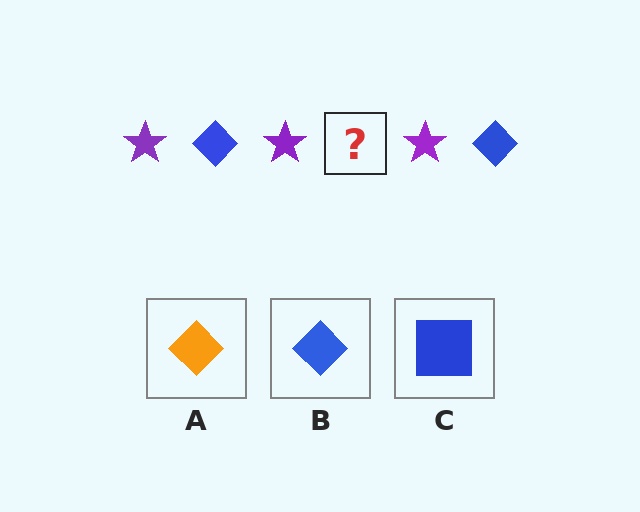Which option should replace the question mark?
Option B.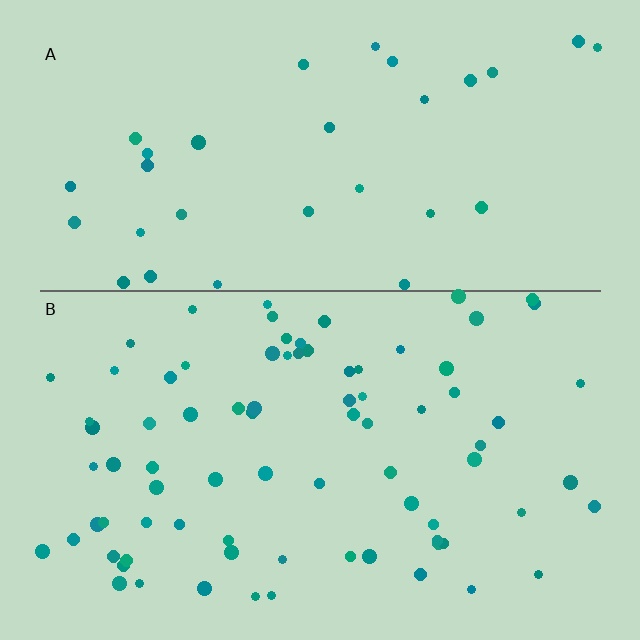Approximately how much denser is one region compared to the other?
Approximately 2.5× — region B over region A.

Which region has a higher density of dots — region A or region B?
B (the bottom).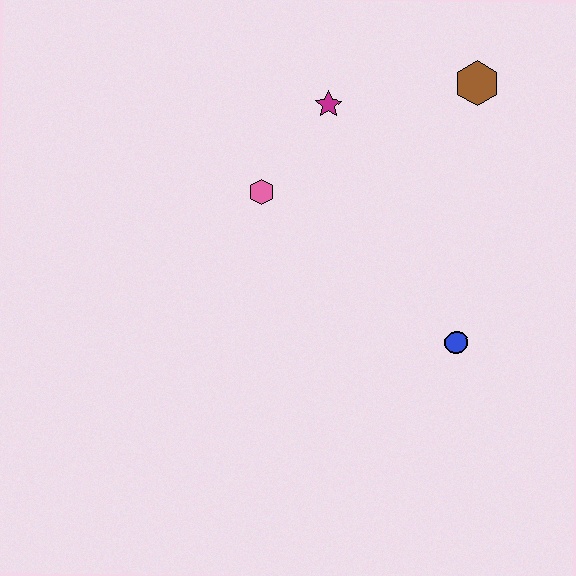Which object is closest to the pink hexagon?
The magenta star is closest to the pink hexagon.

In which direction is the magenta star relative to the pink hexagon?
The magenta star is above the pink hexagon.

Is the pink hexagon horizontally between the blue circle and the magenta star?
No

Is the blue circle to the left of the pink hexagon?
No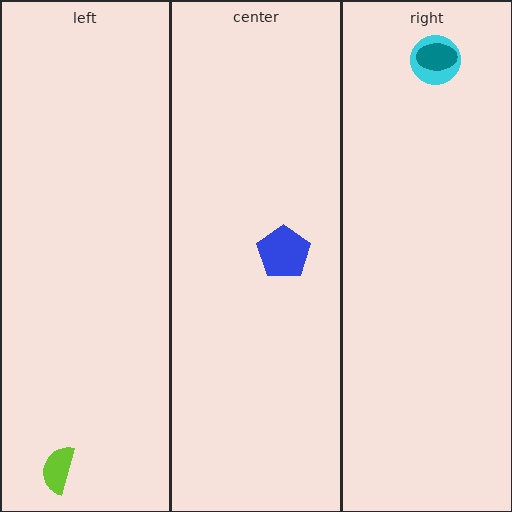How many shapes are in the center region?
1.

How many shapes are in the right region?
2.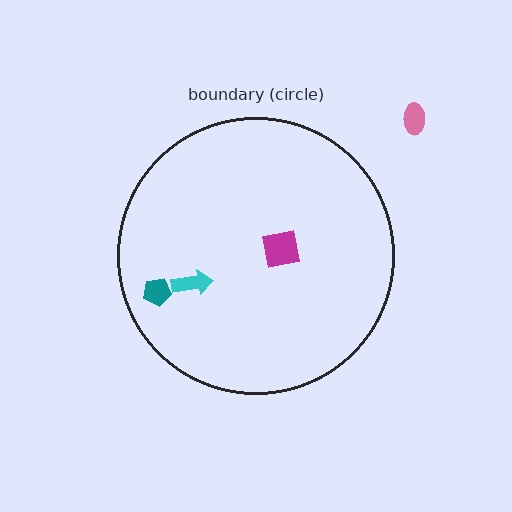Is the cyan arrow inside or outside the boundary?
Inside.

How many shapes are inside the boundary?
3 inside, 1 outside.